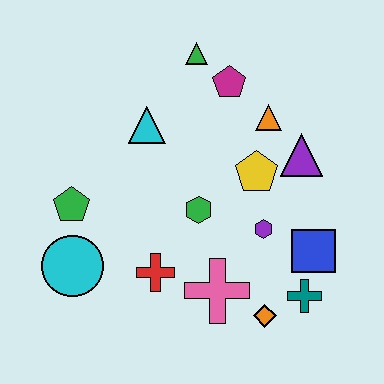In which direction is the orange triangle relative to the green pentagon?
The orange triangle is to the right of the green pentagon.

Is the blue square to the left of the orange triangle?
No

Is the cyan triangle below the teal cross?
No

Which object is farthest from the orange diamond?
The green triangle is farthest from the orange diamond.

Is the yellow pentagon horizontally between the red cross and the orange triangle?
Yes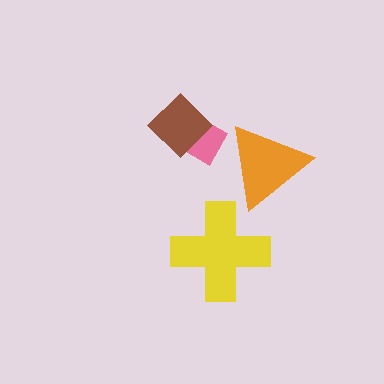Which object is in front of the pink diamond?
The brown diamond is in front of the pink diamond.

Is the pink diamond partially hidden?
Yes, it is partially covered by another shape.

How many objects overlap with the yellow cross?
0 objects overlap with the yellow cross.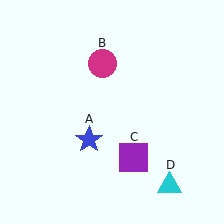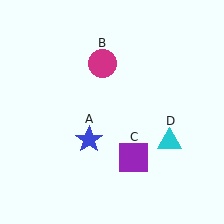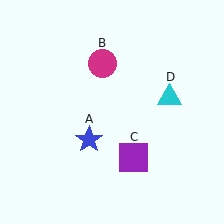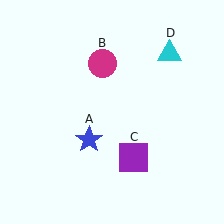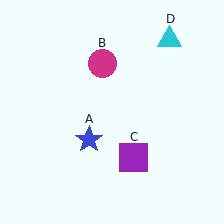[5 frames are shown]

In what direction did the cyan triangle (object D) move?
The cyan triangle (object D) moved up.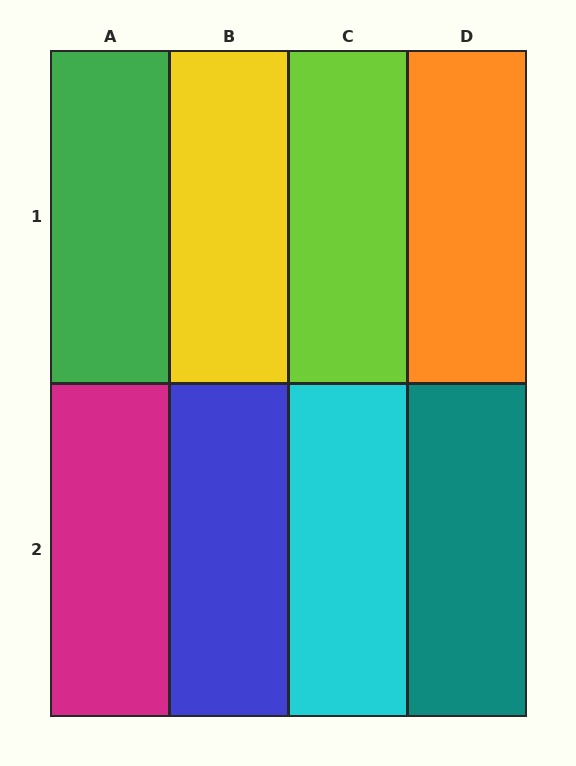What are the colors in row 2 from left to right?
Magenta, blue, cyan, teal.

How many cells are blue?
1 cell is blue.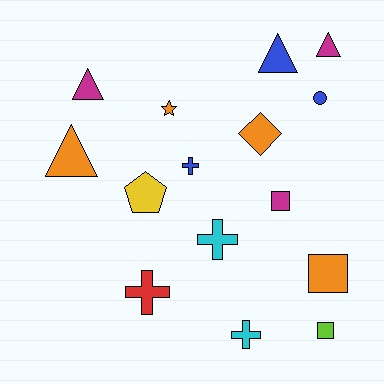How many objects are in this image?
There are 15 objects.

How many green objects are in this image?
There are no green objects.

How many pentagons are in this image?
There is 1 pentagon.